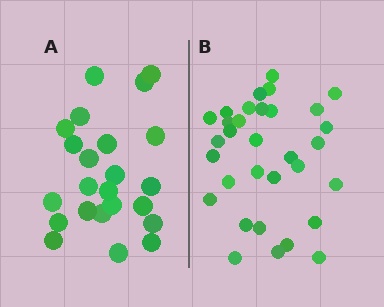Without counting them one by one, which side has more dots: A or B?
Region B (the right region) has more dots.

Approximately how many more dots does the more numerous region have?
Region B has roughly 8 or so more dots than region A.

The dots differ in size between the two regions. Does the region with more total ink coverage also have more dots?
No. Region A has more total ink coverage because its dots are larger, but region B actually contains more individual dots. Total area can be misleading — the number of items is what matters here.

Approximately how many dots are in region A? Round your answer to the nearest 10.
About 20 dots. (The exact count is 23, which rounds to 20.)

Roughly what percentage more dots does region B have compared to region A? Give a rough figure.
About 40% more.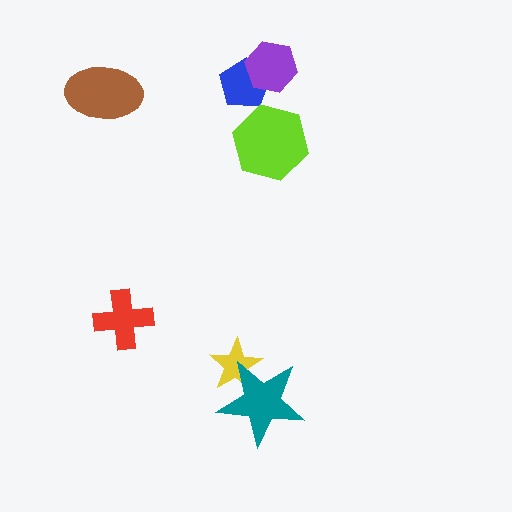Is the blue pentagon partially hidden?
Yes, it is partially covered by another shape.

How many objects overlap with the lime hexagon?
0 objects overlap with the lime hexagon.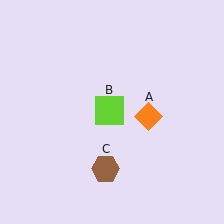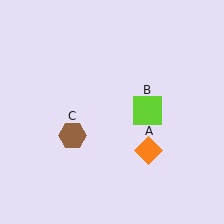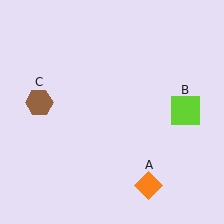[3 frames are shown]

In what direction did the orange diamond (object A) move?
The orange diamond (object A) moved down.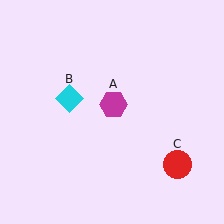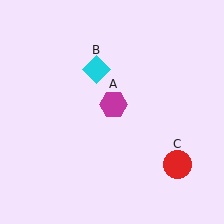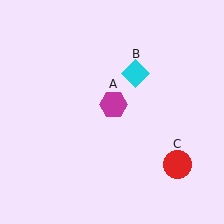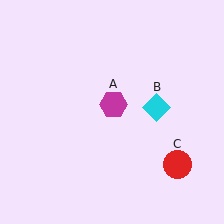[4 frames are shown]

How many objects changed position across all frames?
1 object changed position: cyan diamond (object B).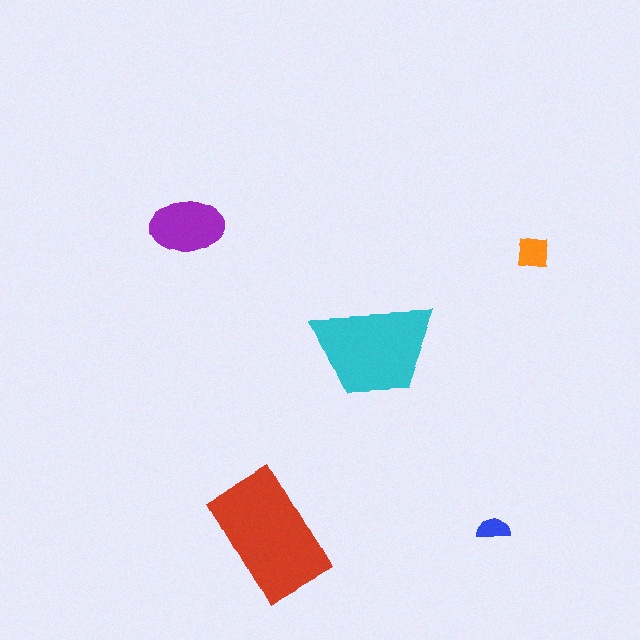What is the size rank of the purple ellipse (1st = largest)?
3rd.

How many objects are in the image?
There are 5 objects in the image.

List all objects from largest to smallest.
The red rectangle, the cyan trapezoid, the purple ellipse, the orange square, the blue semicircle.